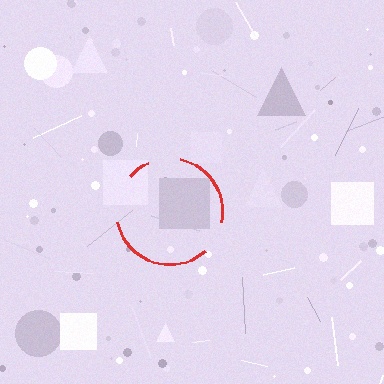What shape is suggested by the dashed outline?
The dashed outline suggests a circle.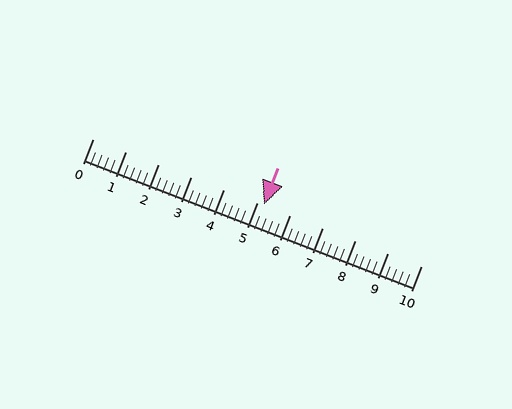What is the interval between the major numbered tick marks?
The major tick marks are spaced 1 units apart.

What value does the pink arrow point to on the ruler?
The pink arrow points to approximately 5.2.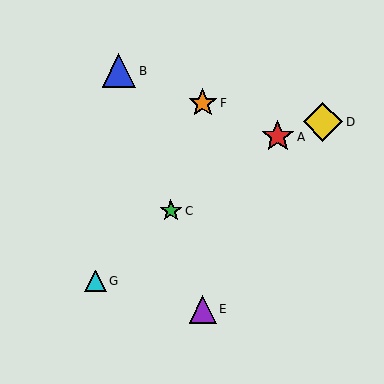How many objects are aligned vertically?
2 objects (E, F) are aligned vertically.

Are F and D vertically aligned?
No, F is at x≈203 and D is at x≈323.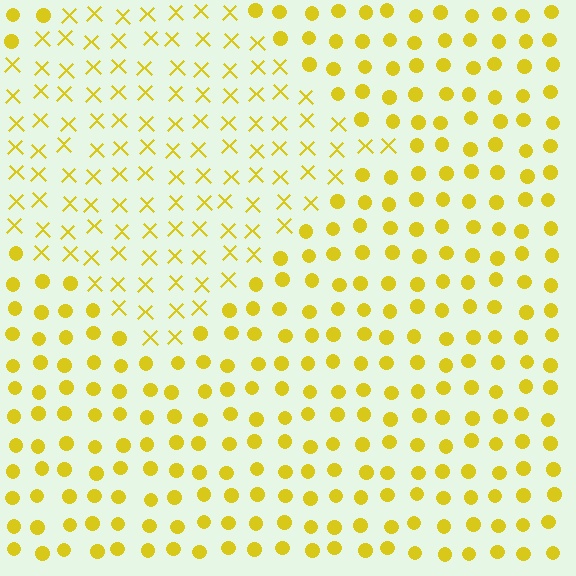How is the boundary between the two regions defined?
The boundary is defined by a change in element shape: X marks inside vs. circles outside. All elements share the same color and spacing.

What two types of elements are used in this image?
The image uses X marks inside the diamond region and circles outside it.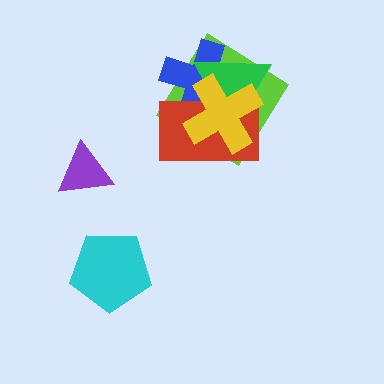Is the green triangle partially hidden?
Yes, it is partially covered by another shape.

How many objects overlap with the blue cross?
4 objects overlap with the blue cross.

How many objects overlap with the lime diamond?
4 objects overlap with the lime diamond.